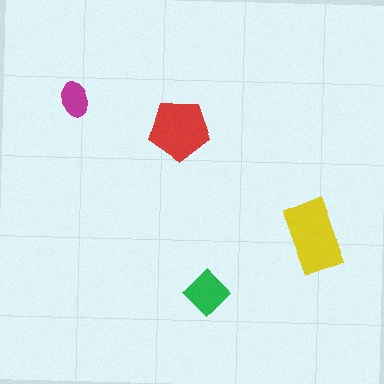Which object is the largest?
The yellow rectangle.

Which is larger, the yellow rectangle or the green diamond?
The yellow rectangle.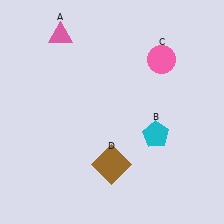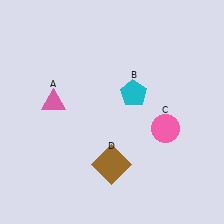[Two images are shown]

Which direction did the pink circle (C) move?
The pink circle (C) moved down.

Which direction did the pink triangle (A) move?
The pink triangle (A) moved down.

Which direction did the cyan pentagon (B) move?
The cyan pentagon (B) moved up.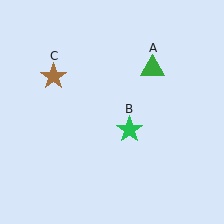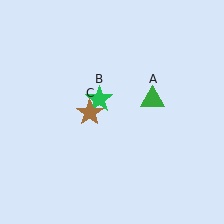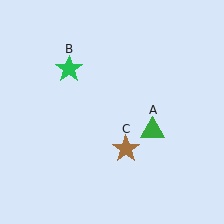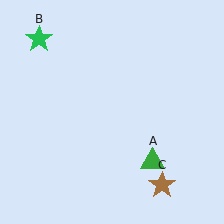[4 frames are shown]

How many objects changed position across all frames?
3 objects changed position: green triangle (object A), green star (object B), brown star (object C).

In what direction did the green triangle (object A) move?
The green triangle (object A) moved down.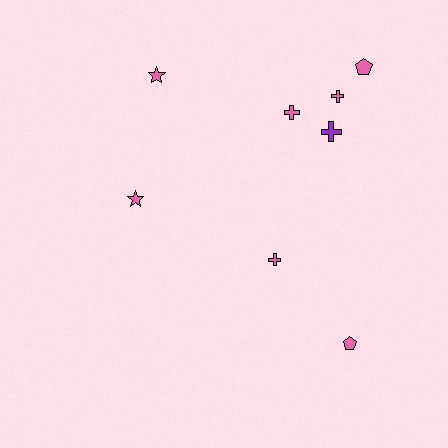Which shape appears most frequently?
Cross, with 4 objects.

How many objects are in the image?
There are 8 objects.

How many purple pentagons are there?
There are no purple pentagons.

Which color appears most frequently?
Pink, with 7 objects.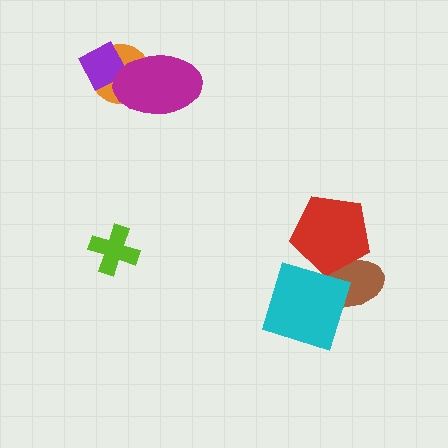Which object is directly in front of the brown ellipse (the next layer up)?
The red pentagon is directly in front of the brown ellipse.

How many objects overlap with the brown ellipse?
2 objects overlap with the brown ellipse.